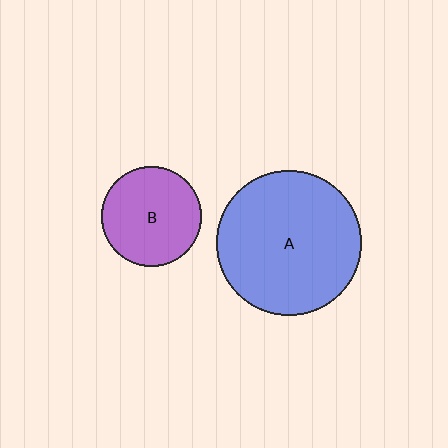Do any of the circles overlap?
No, none of the circles overlap.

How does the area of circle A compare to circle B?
Approximately 2.1 times.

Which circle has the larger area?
Circle A (blue).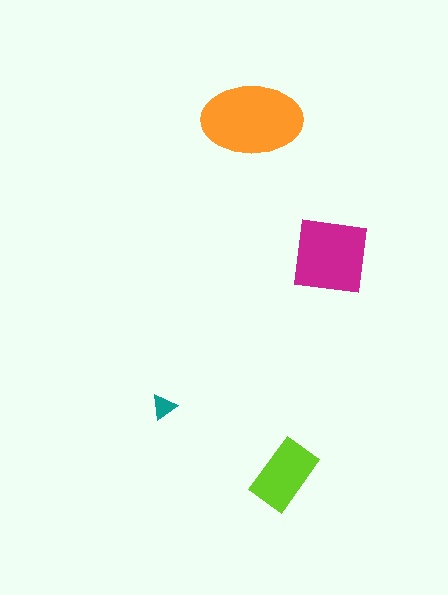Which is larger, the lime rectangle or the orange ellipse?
The orange ellipse.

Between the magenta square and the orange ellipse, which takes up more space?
The orange ellipse.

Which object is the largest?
The orange ellipse.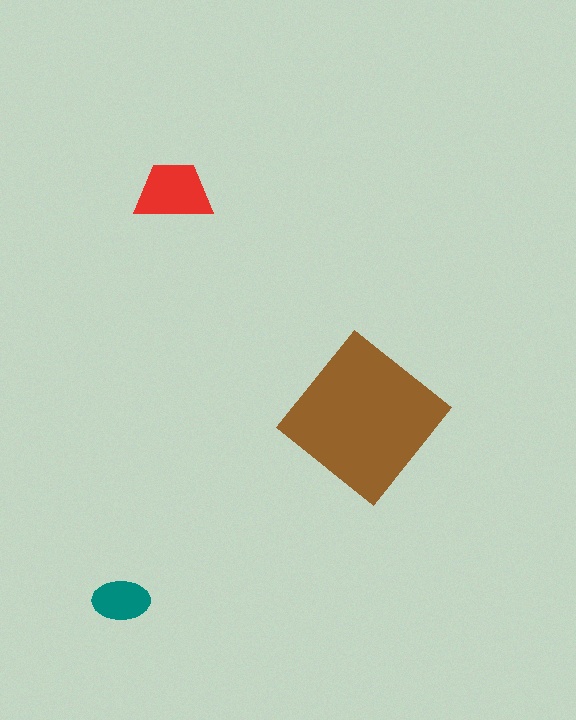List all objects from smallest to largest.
The teal ellipse, the red trapezoid, the brown diamond.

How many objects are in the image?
There are 3 objects in the image.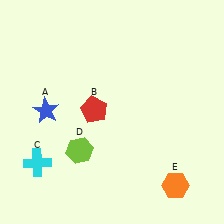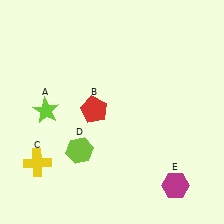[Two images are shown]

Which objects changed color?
A changed from blue to lime. C changed from cyan to yellow. E changed from orange to magenta.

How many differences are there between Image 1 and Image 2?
There are 3 differences between the two images.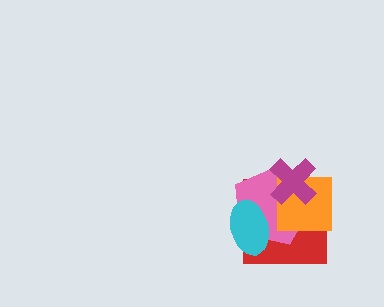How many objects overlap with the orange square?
3 objects overlap with the orange square.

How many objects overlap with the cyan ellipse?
2 objects overlap with the cyan ellipse.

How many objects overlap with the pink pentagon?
4 objects overlap with the pink pentagon.